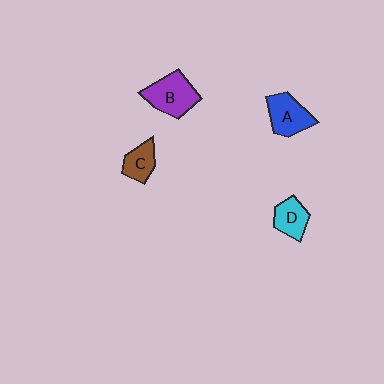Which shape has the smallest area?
Shape C (brown).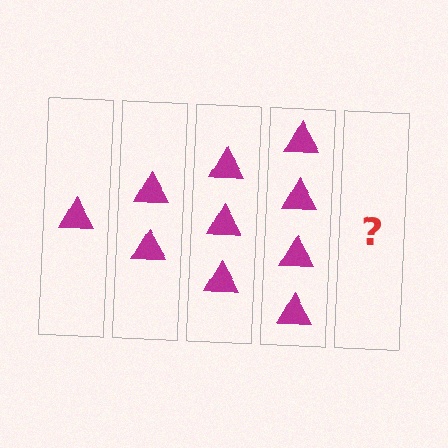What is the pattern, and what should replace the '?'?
The pattern is that each step adds one more triangle. The '?' should be 5 triangles.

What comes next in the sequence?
The next element should be 5 triangles.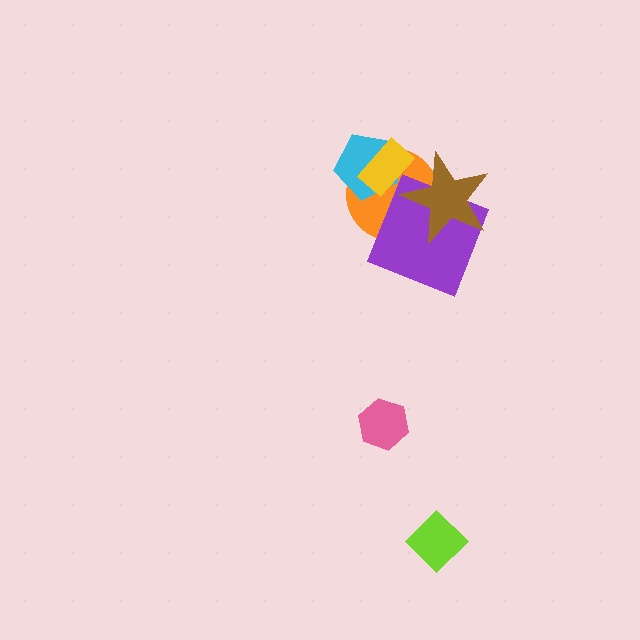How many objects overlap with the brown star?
2 objects overlap with the brown star.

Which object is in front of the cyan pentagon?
The yellow rectangle is in front of the cyan pentagon.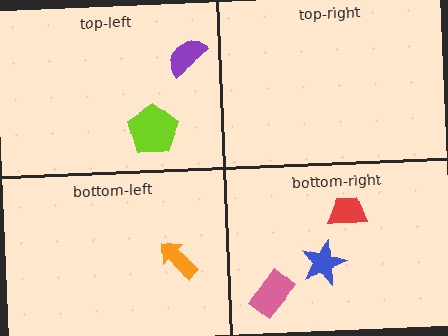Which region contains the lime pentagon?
The top-left region.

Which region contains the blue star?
The bottom-right region.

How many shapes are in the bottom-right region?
3.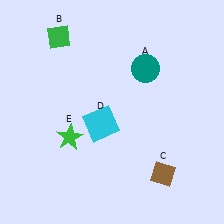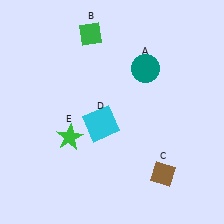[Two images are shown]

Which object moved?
The green diamond (B) moved right.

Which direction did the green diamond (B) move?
The green diamond (B) moved right.